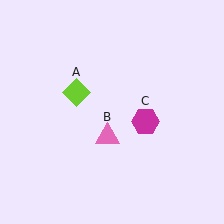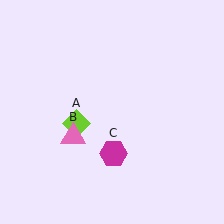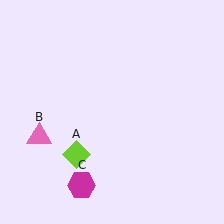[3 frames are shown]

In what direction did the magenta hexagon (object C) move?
The magenta hexagon (object C) moved down and to the left.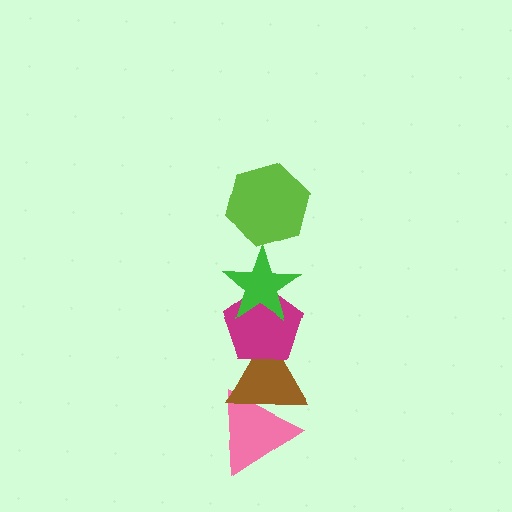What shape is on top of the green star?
The lime hexagon is on top of the green star.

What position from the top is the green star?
The green star is 2nd from the top.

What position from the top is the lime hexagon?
The lime hexagon is 1st from the top.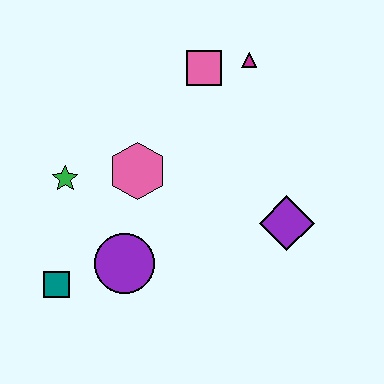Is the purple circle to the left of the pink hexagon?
Yes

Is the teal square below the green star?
Yes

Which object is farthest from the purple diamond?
The teal square is farthest from the purple diamond.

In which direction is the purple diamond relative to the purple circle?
The purple diamond is to the right of the purple circle.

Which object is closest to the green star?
The pink hexagon is closest to the green star.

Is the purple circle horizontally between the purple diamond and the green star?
Yes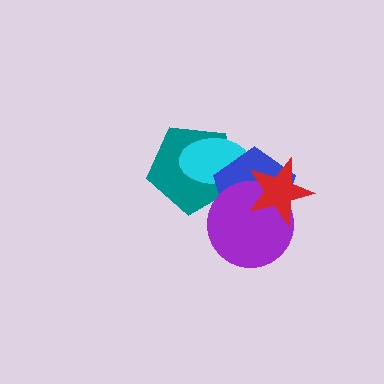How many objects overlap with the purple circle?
3 objects overlap with the purple circle.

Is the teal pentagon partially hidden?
Yes, it is partially covered by another shape.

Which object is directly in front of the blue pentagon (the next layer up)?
The purple circle is directly in front of the blue pentagon.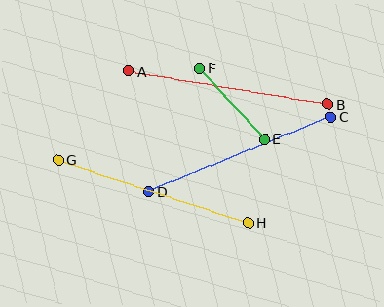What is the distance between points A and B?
The distance is approximately 202 pixels.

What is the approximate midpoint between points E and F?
The midpoint is at approximately (232, 104) pixels.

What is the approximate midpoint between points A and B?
The midpoint is at approximately (228, 88) pixels.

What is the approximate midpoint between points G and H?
The midpoint is at approximately (153, 191) pixels.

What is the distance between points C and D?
The distance is approximately 197 pixels.